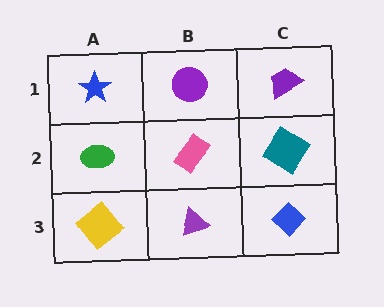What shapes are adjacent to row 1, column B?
A pink rectangle (row 2, column B), a blue star (row 1, column A), a purple trapezoid (row 1, column C).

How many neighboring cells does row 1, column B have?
3.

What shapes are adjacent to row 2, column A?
A blue star (row 1, column A), a yellow diamond (row 3, column A), a pink rectangle (row 2, column B).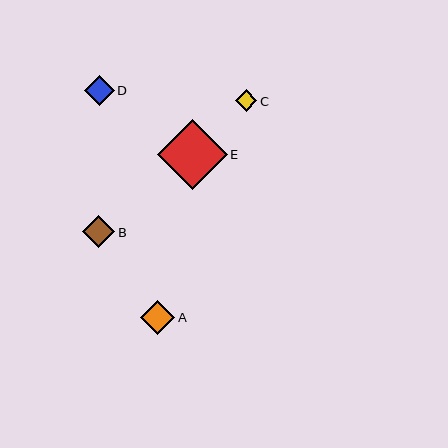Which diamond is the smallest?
Diamond C is the smallest with a size of approximately 22 pixels.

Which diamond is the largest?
Diamond E is the largest with a size of approximately 70 pixels.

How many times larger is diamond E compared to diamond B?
Diamond E is approximately 2.2 times the size of diamond B.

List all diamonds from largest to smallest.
From largest to smallest: E, A, B, D, C.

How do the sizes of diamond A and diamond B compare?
Diamond A and diamond B are approximately the same size.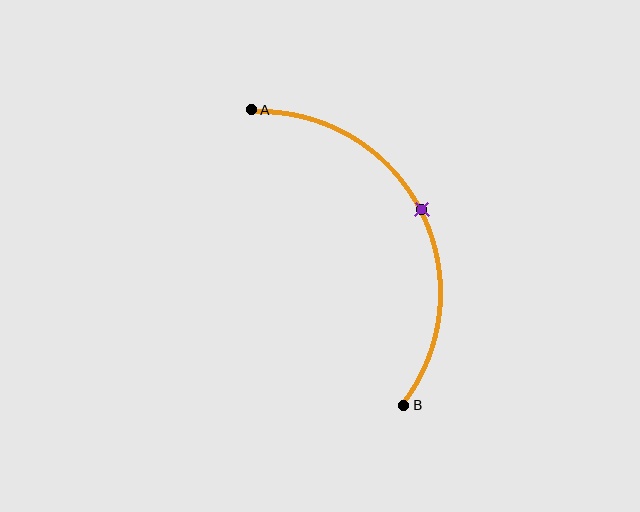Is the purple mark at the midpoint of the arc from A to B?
Yes. The purple mark lies on the arc at equal arc-length from both A and B — it is the arc midpoint.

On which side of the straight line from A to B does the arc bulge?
The arc bulges to the right of the straight line connecting A and B.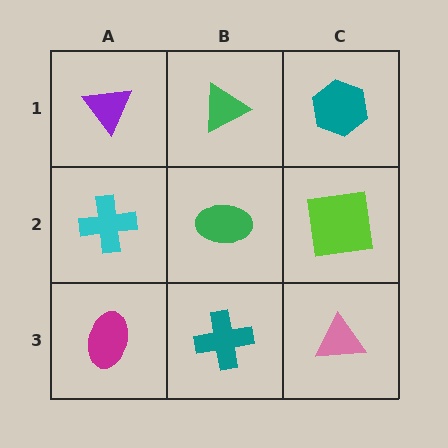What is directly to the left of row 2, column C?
A green ellipse.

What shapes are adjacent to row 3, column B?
A green ellipse (row 2, column B), a magenta ellipse (row 3, column A), a pink triangle (row 3, column C).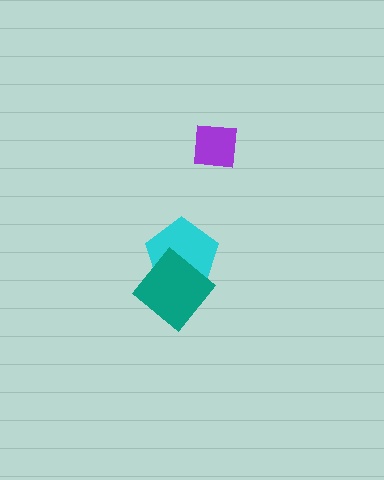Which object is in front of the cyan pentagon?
The teal diamond is in front of the cyan pentagon.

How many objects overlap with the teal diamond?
1 object overlaps with the teal diamond.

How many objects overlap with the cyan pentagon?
1 object overlaps with the cyan pentagon.